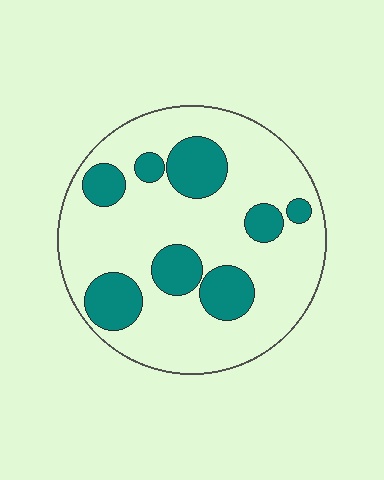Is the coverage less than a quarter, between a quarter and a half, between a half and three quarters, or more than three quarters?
Between a quarter and a half.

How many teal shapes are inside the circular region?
8.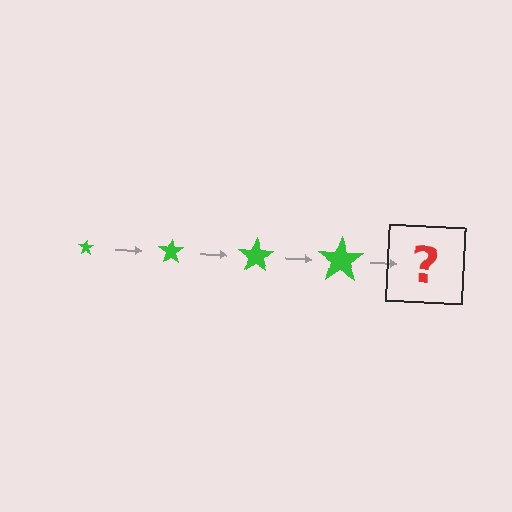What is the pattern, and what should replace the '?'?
The pattern is that the star gets progressively larger each step. The '?' should be a green star, larger than the previous one.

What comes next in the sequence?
The next element should be a green star, larger than the previous one.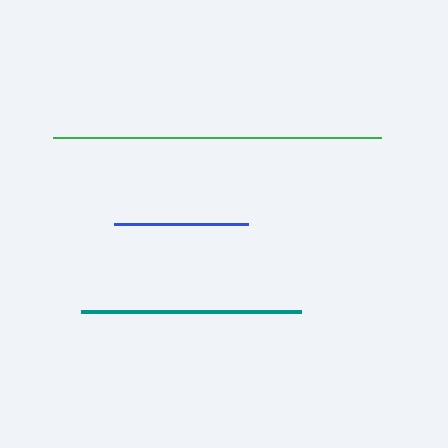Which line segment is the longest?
The green line is the longest at approximately 328 pixels.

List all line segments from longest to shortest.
From longest to shortest: green, teal, blue.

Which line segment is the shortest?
The blue line is the shortest at approximately 134 pixels.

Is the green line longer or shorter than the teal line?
The green line is longer than the teal line.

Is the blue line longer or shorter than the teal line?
The teal line is longer than the blue line.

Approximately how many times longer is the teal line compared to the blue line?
The teal line is approximately 1.6 times the length of the blue line.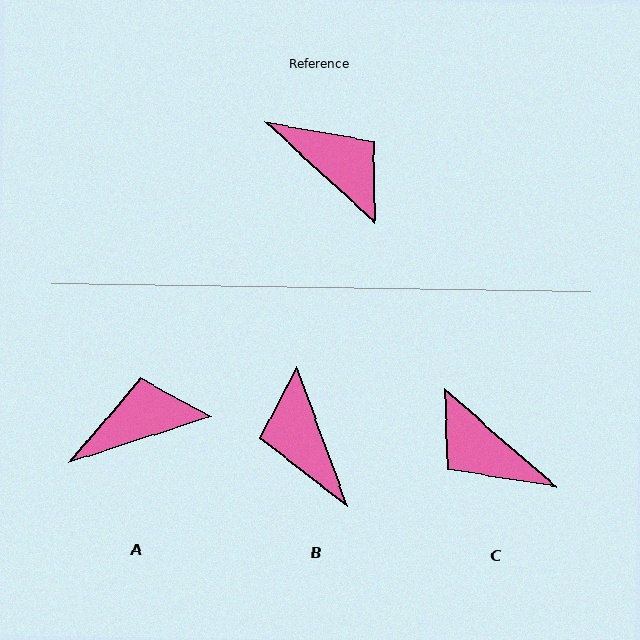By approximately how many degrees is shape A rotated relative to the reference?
Approximately 60 degrees counter-clockwise.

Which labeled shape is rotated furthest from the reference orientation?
C, about 179 degrees away.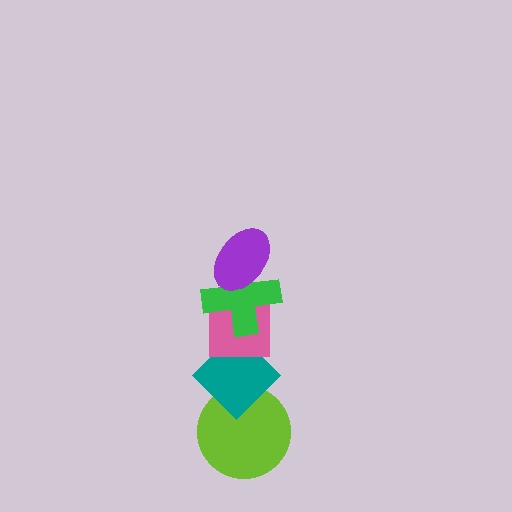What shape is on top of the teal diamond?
The pink square is on top of the teal diamond.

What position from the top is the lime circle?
The lime circle is 5th from the top.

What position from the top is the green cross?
The green cross is 2nd from the top.